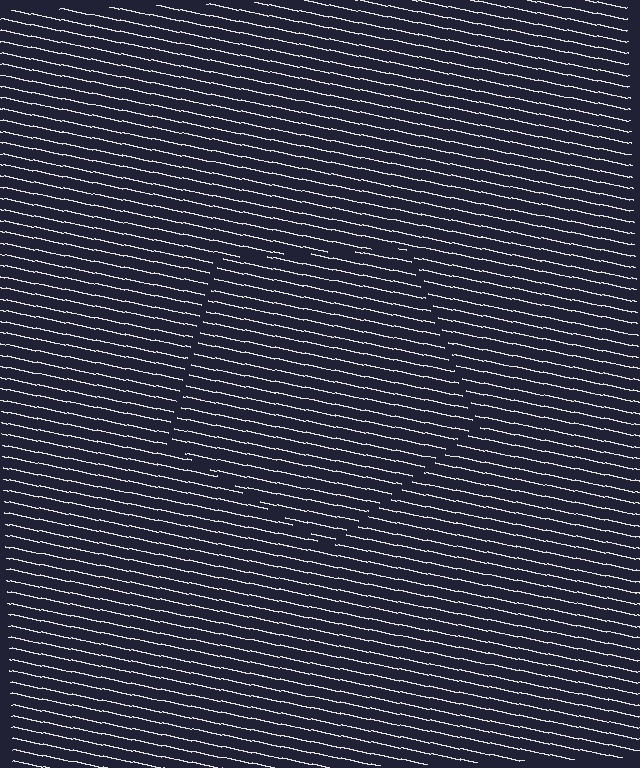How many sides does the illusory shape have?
5 sides — the line-ends trace a pentagon.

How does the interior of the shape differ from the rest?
The interior of the shape contains the same grating, shifted by half a period — the contour is defined by the phase discontinuity where line-ends from the inner and outer gratings abut.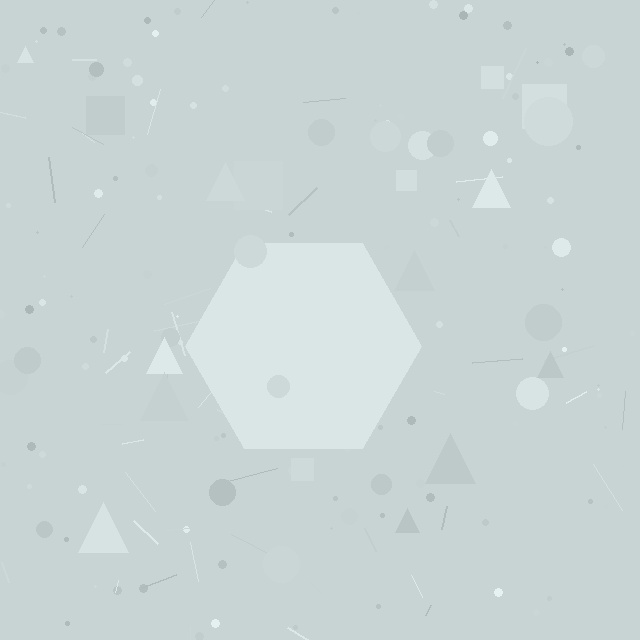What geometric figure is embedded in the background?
A hexagon is embedded in the background.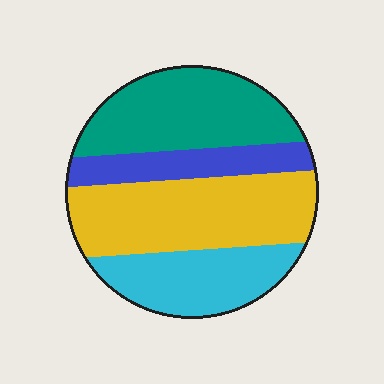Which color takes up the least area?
Blue, at roughly 15%.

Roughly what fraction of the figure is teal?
Teal covers about 30% of the figure.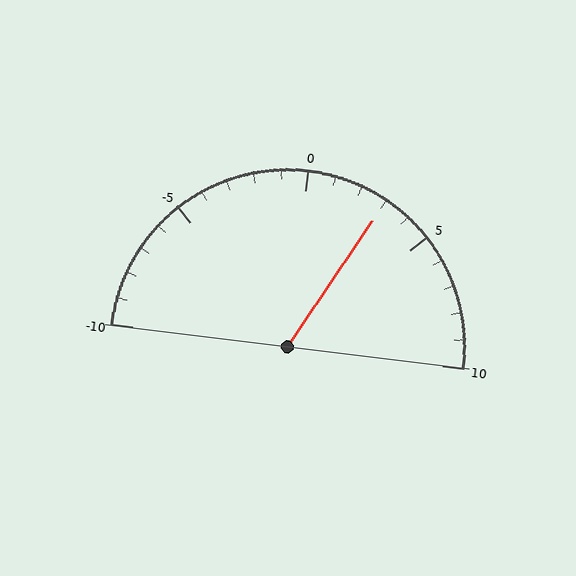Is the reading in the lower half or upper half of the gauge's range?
The reading is in the upper half of the range (-10 to 10).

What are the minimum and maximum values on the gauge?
The gauge ranges from -10 to 10.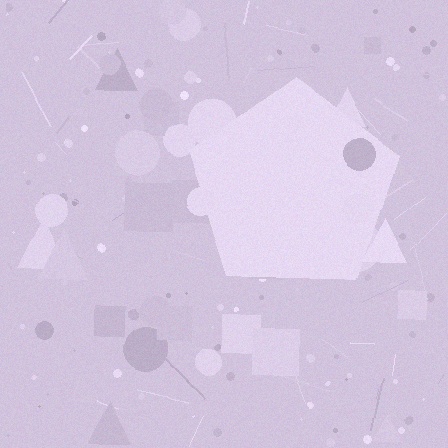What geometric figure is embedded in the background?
A pentagon is embedded in the background.